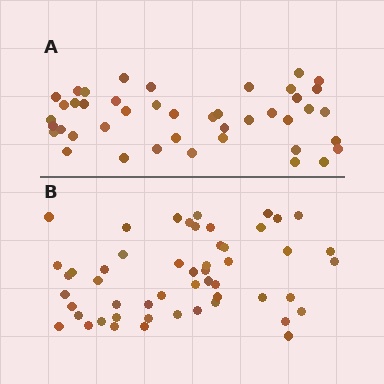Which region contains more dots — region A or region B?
Region B (the bottom region) has more dots.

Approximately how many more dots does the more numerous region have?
Region B has roughly 8 or so more dots than region A.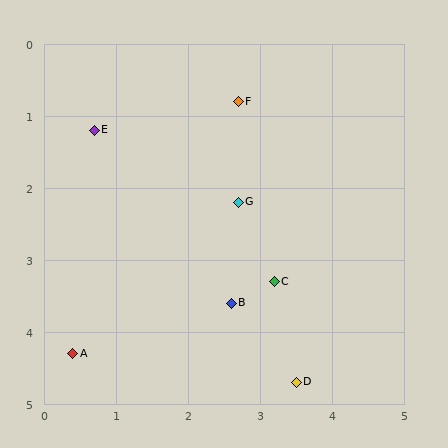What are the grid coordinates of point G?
Point G is at approximately (2.7, 2.2).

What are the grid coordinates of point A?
Point A is at approximately (0.4, 4.3).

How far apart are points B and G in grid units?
Points B and G are about 1.4 grid units apart.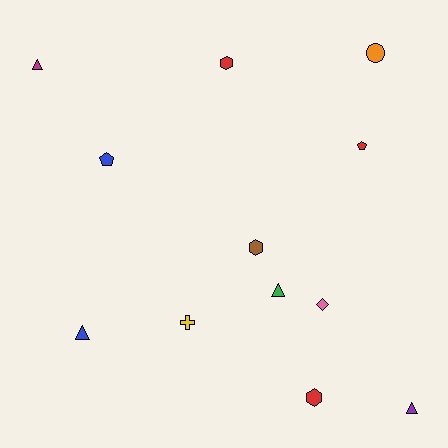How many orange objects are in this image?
There is 1 orange object.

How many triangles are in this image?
There are 4 triangles.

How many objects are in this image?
There are 12 objects.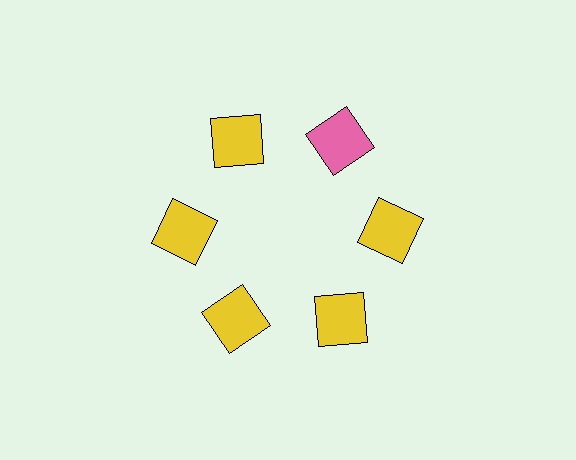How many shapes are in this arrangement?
There are 6 shapes arranged in a ring pattern.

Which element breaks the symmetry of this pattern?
The pink square at roughly the 1 o'clock position breaks the symmetry. All other shapes are yellow squares.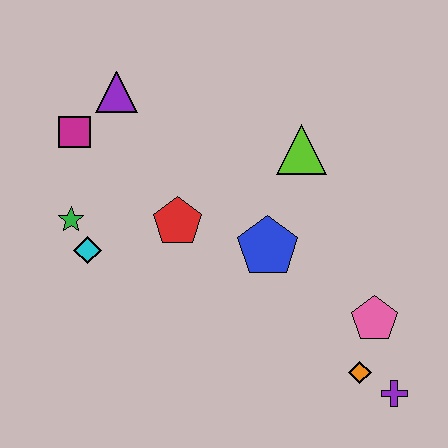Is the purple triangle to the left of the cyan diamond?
No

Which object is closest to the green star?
The cyan diamond is closest to the green star.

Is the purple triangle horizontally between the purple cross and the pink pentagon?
No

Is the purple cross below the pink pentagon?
Yes